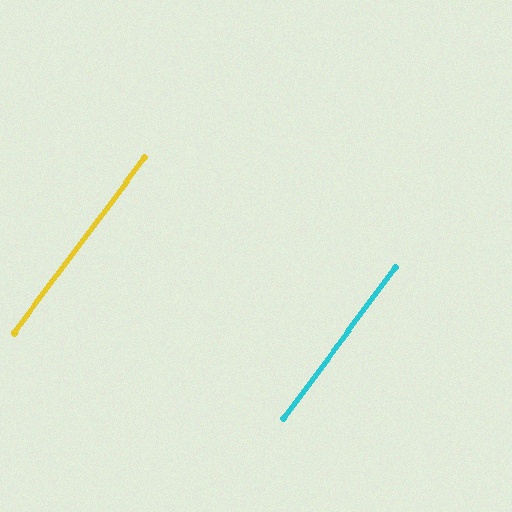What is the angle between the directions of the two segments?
Approximately 0 degrees.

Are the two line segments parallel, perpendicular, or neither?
Parallel — their directions differ by only 0.2°.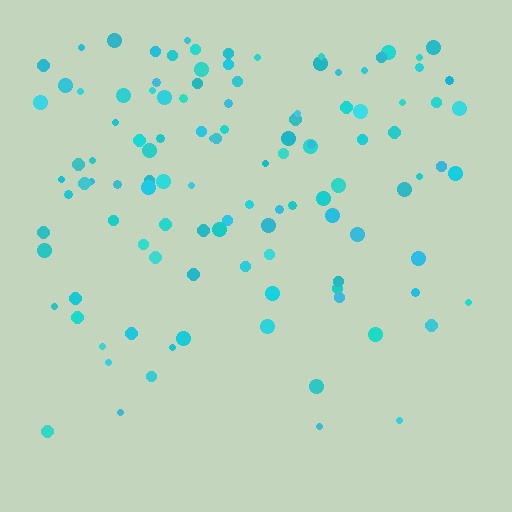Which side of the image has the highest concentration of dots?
The top.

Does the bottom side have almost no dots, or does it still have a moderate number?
Still a moderate number, just noticeably fewer than the top.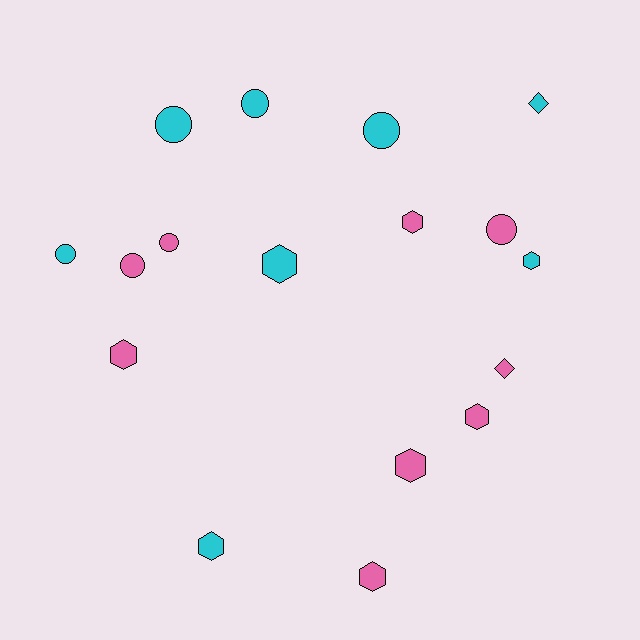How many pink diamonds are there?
There is 1 pink diamond.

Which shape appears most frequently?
Hexagon, with 8 objects.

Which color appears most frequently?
Pink, with 9 objects.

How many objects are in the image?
There are 17 objects.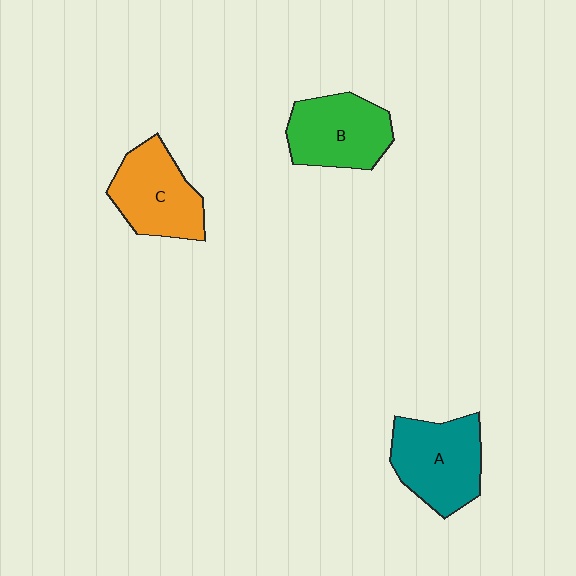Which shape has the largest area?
Shape A (teal).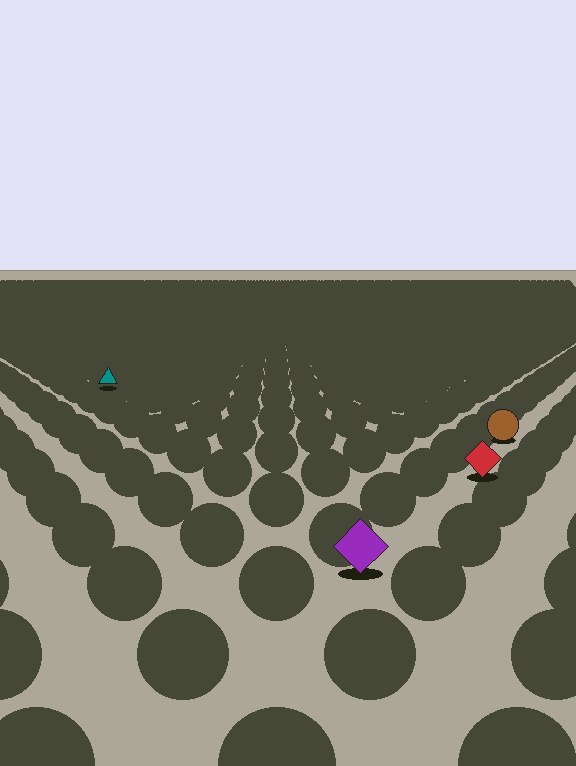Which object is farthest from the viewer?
The teal triangle is farthest from the viewer. It appears smaller and the ground texture around it is denser.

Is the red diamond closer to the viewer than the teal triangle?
Yes. The red diamond is closer — you can tell from the texture gradient: the ground texture is coarser near it.